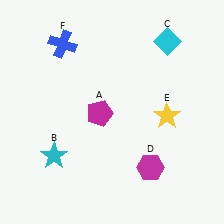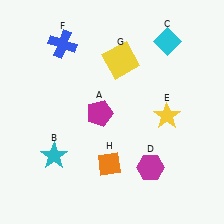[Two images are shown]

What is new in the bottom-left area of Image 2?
An orange diamond (H) was added in the bottom-left area of Image 2.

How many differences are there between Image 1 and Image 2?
There are 2 differences between the two images.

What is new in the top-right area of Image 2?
A yellow square (G) was added in the top-right area of Image 2.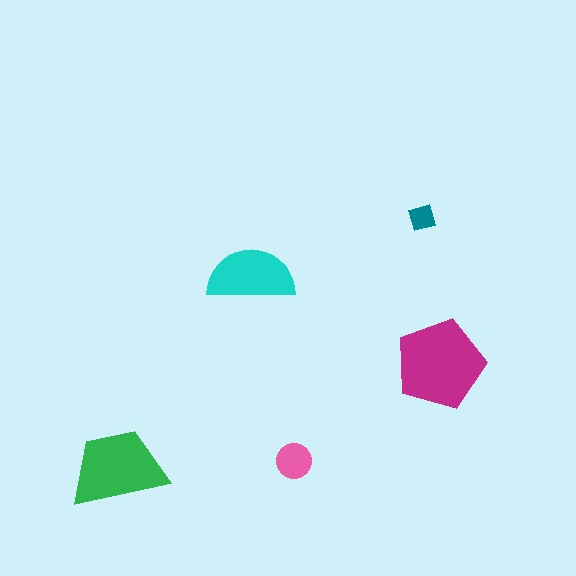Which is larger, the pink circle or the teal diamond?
The pink circle.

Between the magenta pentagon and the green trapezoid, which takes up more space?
The magenta pentagon.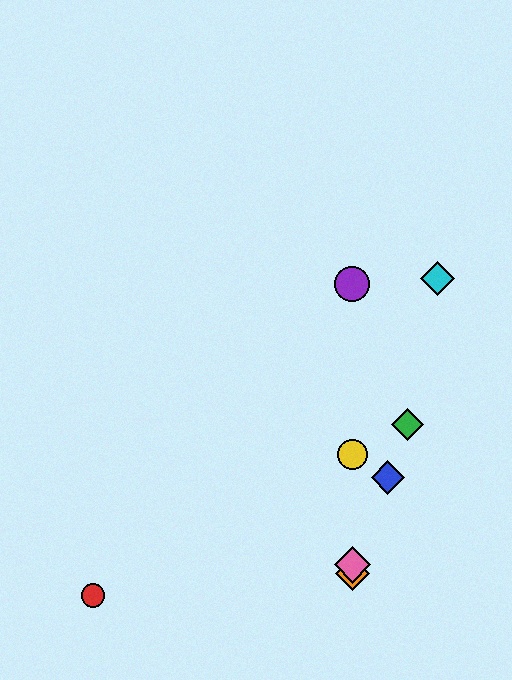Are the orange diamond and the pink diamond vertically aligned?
Yes, both are at x≈352.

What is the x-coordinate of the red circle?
The red circle is at x≈93.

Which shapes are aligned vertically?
The yellow circle, the purple circle, the orange diamond, the pink diamond are aligned vertically.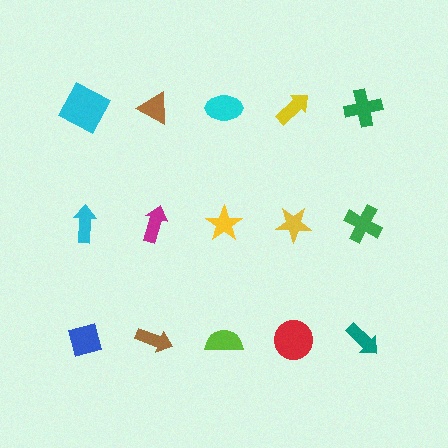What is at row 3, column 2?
A brown arrow.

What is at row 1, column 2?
A brown triangle.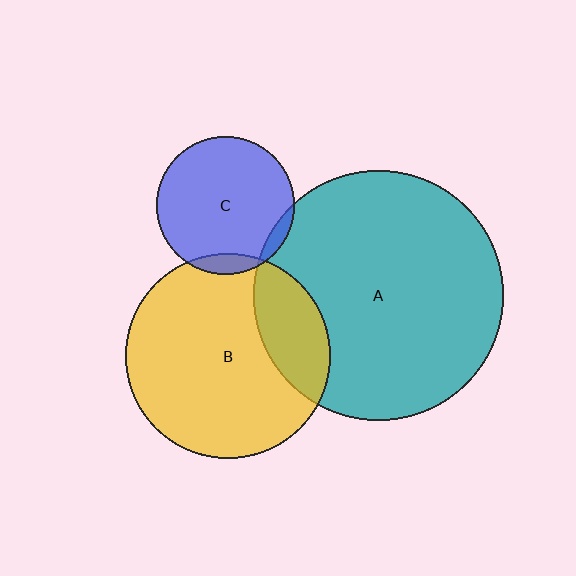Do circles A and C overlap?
Yes.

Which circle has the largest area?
Circle A (teal).